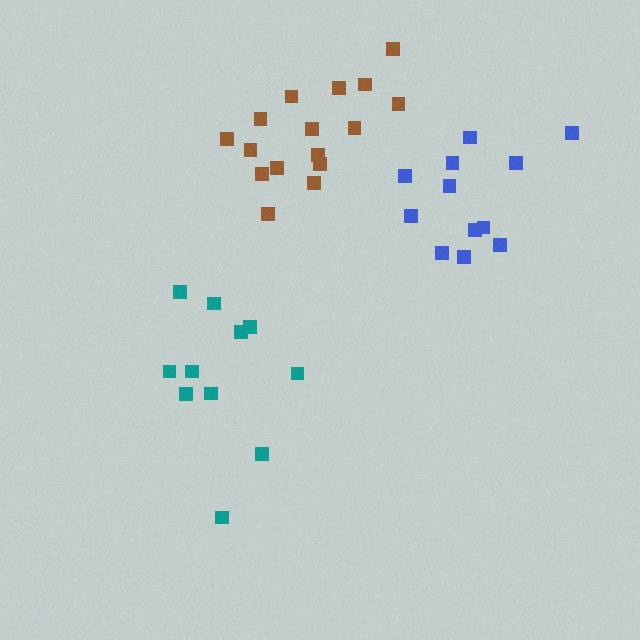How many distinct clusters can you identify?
There are 3 distinct clusters.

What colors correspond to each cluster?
The clusters are colored: teal, brown, blue.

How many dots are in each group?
Group 1: 11 dots, Group 2: 16 dots, Group 3: 12 dots (39 total).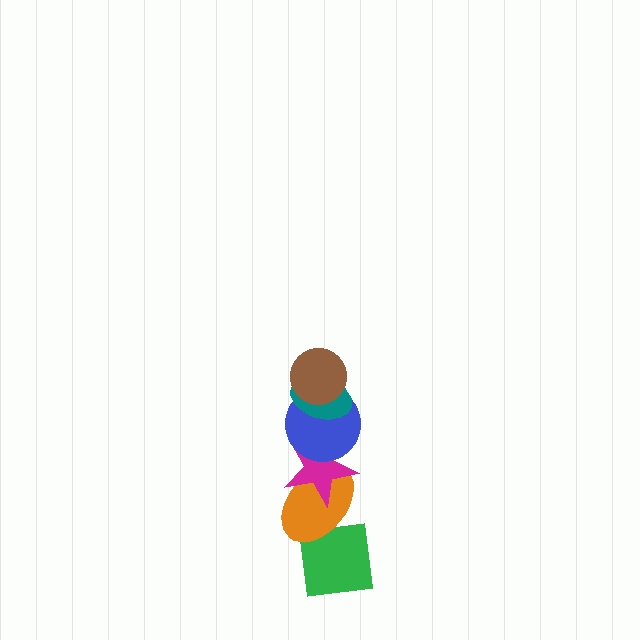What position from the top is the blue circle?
The blue circle is 3rd from the top.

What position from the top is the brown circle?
The brown circle is 1st from the top.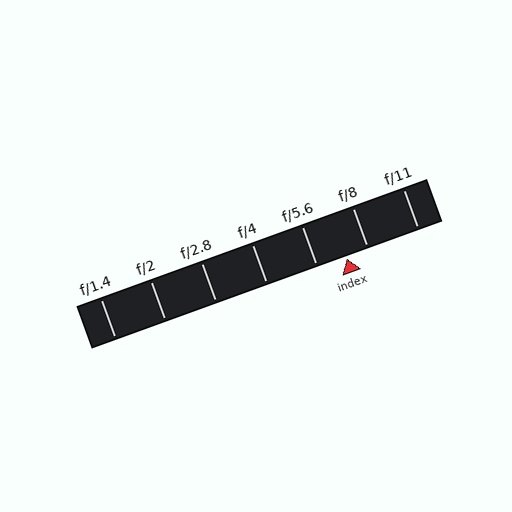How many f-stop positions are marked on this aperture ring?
There are 7 f-stop positions marked.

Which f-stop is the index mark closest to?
The index mark is closest to f/8.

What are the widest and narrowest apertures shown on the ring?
The widest aperture shown is f/1.4 and the narrowest is f/11.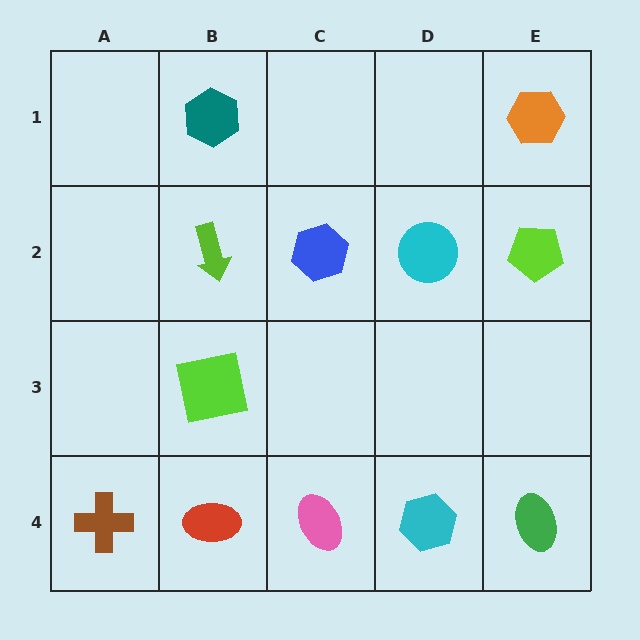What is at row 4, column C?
A pink ellipse.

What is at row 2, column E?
A lime pentagon.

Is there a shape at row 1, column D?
No, that cell is empty.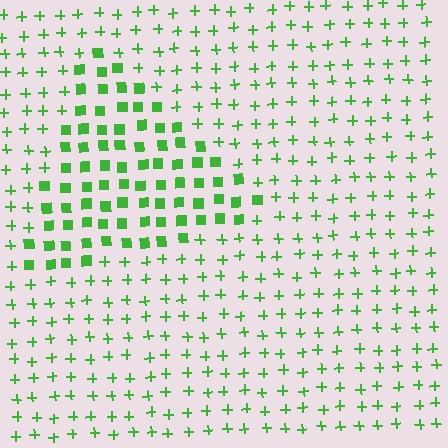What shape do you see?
I see a triangle.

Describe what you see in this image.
The image is filled with small green elements arranged in a uniform grid. A triangle-shaped region contains squares, while the surrounding area contains plus signs. The boundary is defined purely by the change in element shape.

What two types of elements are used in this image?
The image uses squares inside the triangle region and plus signs outside it.